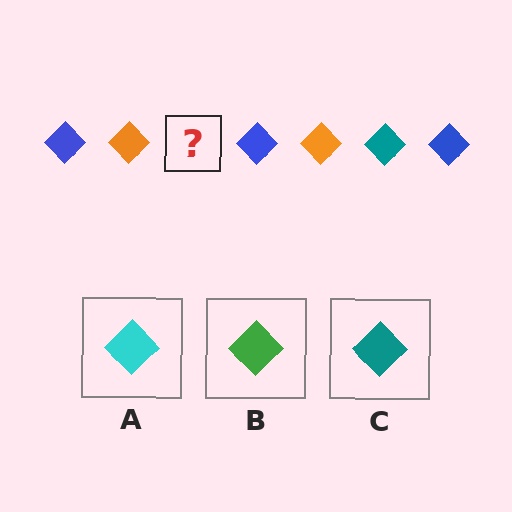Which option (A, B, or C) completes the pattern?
C.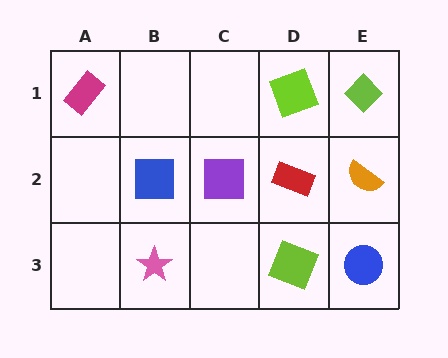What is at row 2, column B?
A blue square.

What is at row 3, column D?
A lime square.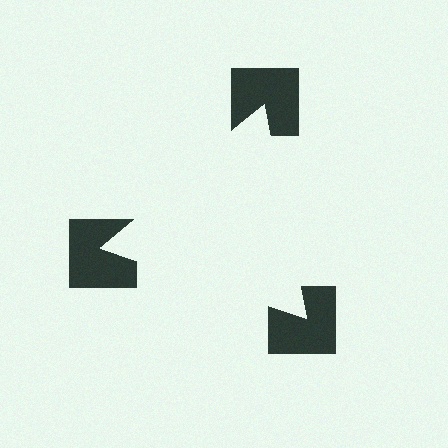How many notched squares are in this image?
There are 3 — one at each vertex of the illusory triangle.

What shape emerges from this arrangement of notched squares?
An illusory triangle — its edges are inferred from the aligned wedge cuts in the notched squares, not physically drawn.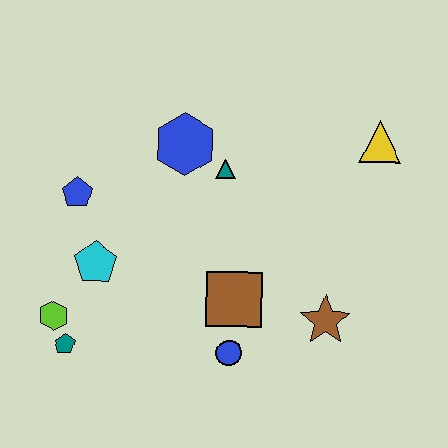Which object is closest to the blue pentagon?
The cyan pentagon is closest to the blue pentagon.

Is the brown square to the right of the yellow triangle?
No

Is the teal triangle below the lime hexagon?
No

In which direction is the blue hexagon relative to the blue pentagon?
The blue hexagon is to the right of the blue pentagon.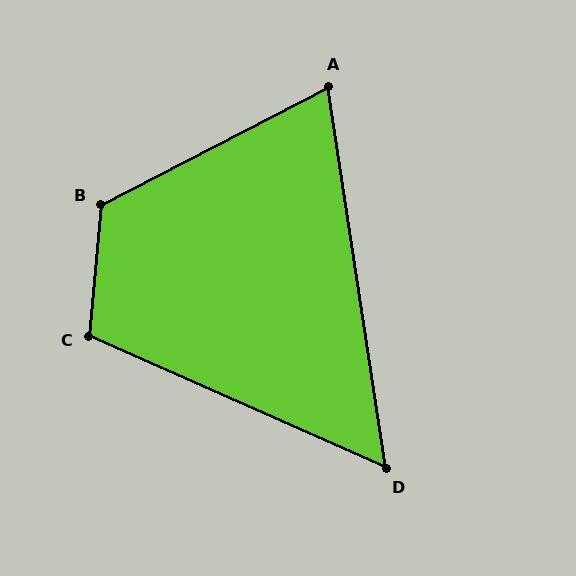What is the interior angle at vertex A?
Approximately 71 degrees (acute).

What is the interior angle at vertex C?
Approximately 109 degrees (obtuse).